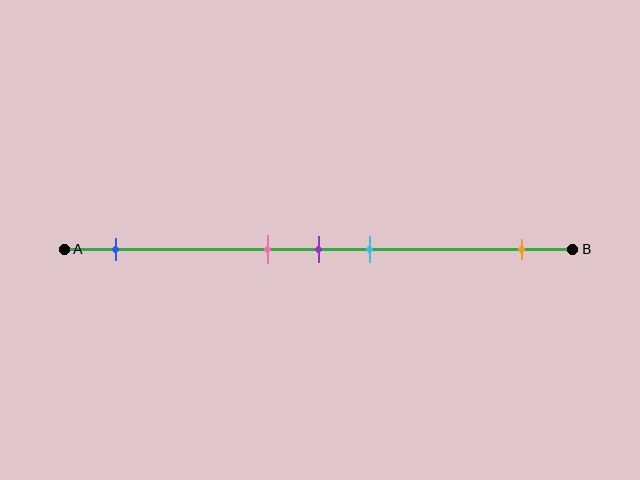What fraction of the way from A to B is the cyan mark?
The cyan mark is approximately 60% (0.6) of the way from A to B.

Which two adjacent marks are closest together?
The pink and purple marks are the closest adjacent pair.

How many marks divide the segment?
There are 5 marks dividing the segment.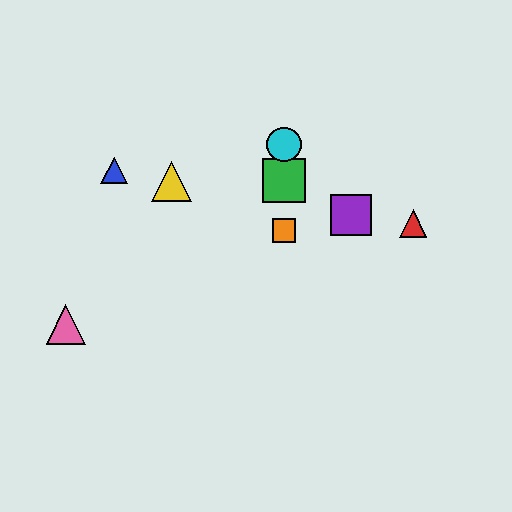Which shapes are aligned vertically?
The green square, the orange square, the cyan circle are aligned vertically.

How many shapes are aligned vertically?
3 shapes (the green square, the orange square, the cyan circle) are aligned vertically.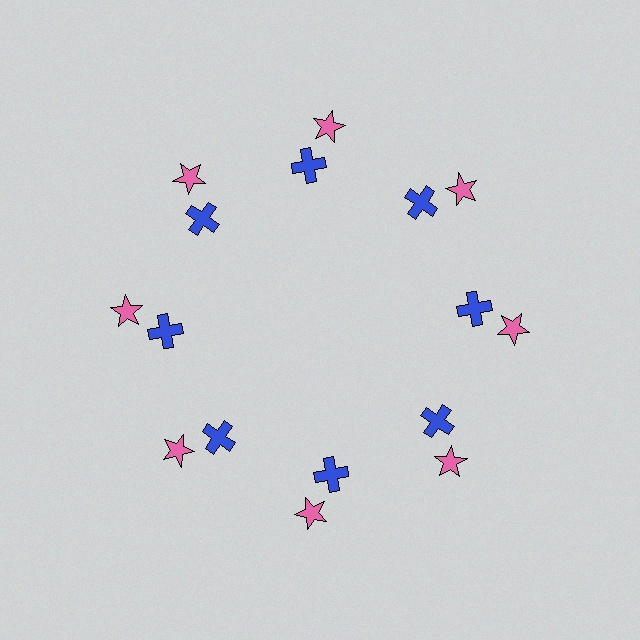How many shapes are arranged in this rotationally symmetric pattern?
There are 16 shapes, arranged in 8 groups of 2.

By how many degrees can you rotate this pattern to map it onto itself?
The pattern maps onto itself every 45 degrees of rotation.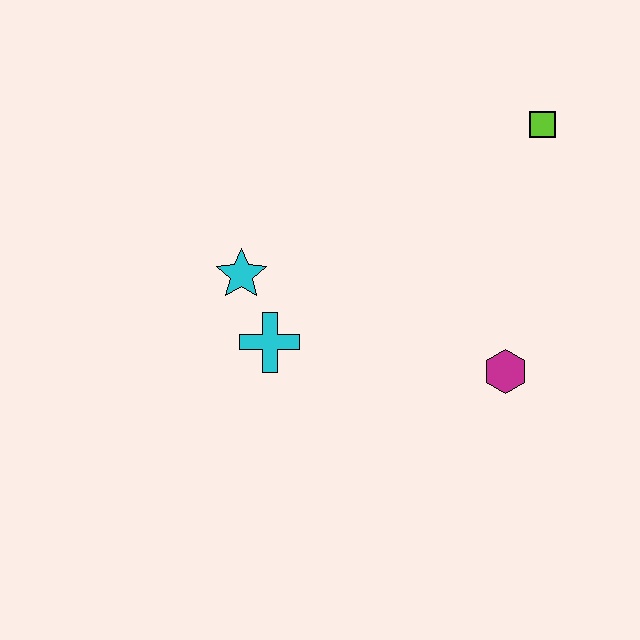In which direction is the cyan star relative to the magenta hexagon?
The cyan star is to the left of the magenta hexagon.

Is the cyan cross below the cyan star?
Yes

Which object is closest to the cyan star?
The cyan cross is closest to the cyan star.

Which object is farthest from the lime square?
The cyan cross is farthest from the lime square.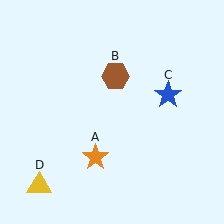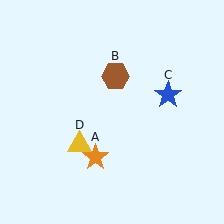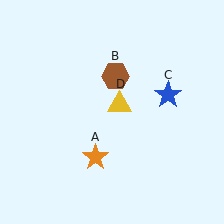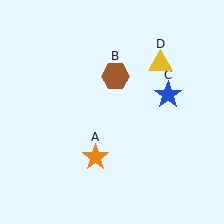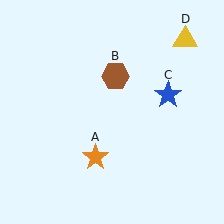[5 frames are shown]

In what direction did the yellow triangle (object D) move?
The yellow triangle (object D) moved up and to the right.